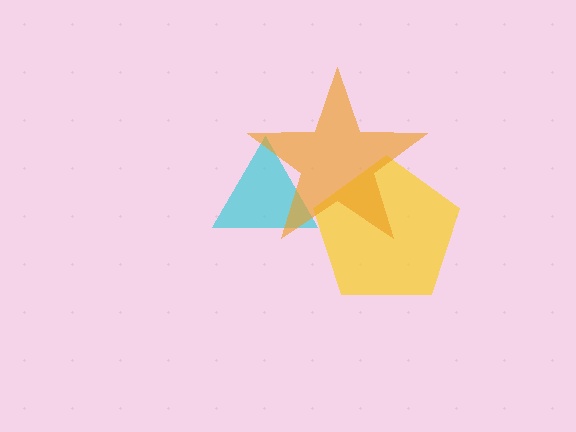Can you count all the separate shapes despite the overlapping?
Yes, there are 3 separate shapes.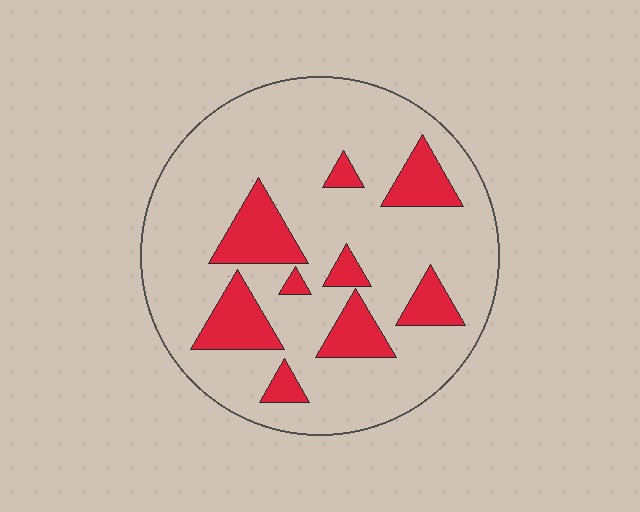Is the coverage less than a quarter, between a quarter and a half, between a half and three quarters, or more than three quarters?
Less than a quarter.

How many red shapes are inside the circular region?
9.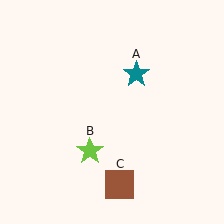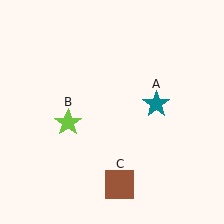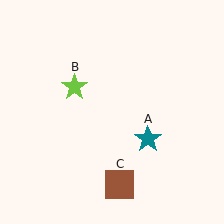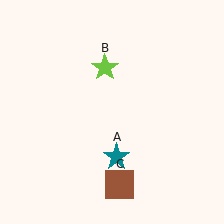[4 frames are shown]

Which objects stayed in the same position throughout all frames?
Brown square (object C) remained stationary.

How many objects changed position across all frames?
2 objects changed position: teal star (object A), lime star (object B).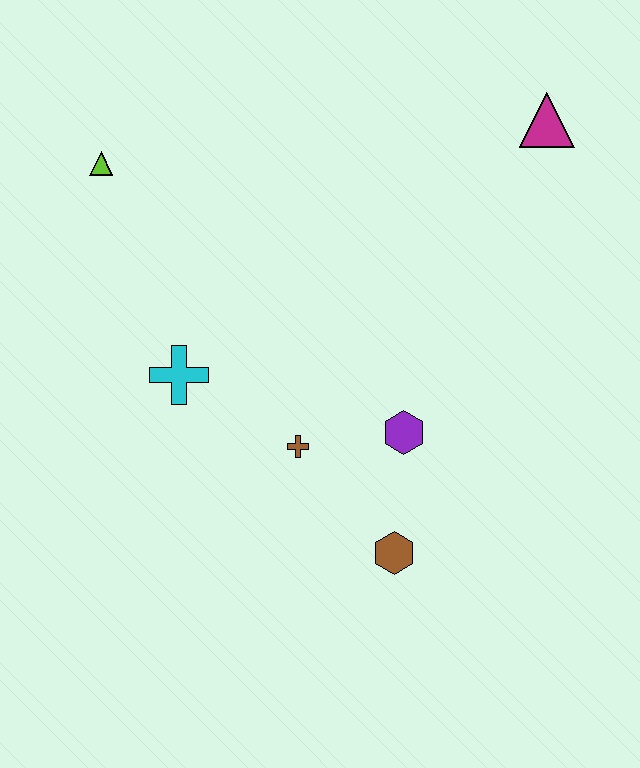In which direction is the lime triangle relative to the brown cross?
The lime triangle is above the brown cross.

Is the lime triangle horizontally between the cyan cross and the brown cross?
No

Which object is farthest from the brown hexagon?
The lime triangle is farthest from the brown hexagon.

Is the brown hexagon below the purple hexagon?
Yes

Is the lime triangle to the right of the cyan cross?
No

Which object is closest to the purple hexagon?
The brown cross is closest to the purple hexagon.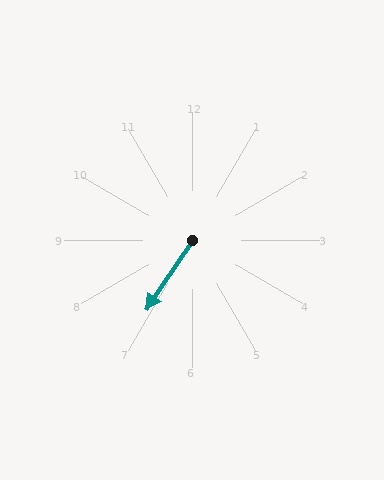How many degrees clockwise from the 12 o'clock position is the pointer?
Approximately 214 degrees.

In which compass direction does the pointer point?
Southwest.